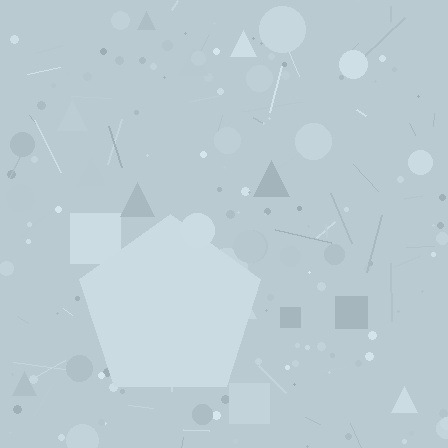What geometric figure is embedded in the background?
A pentagon is embedded in the background.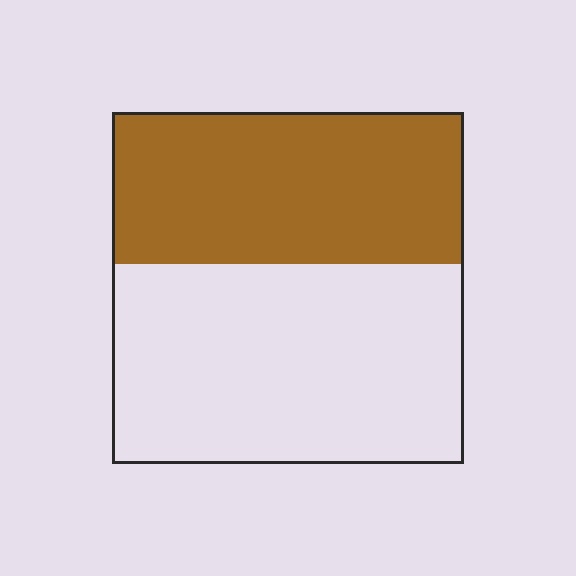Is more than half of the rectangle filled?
No.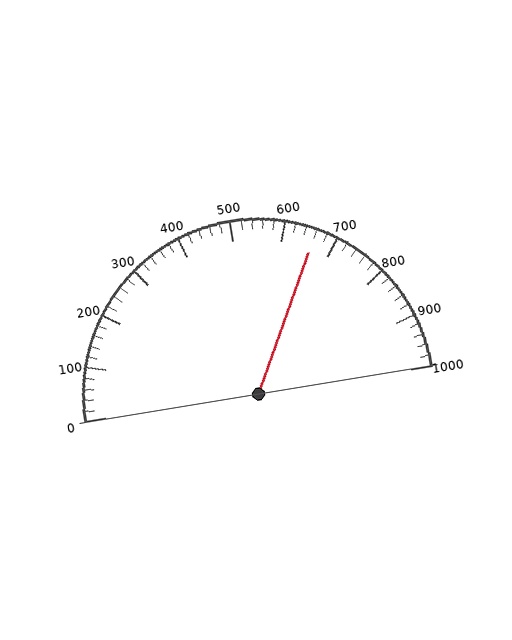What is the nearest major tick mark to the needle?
The nearest major tick mark is 700.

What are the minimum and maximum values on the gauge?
The gauge ranges from 0 to 1000.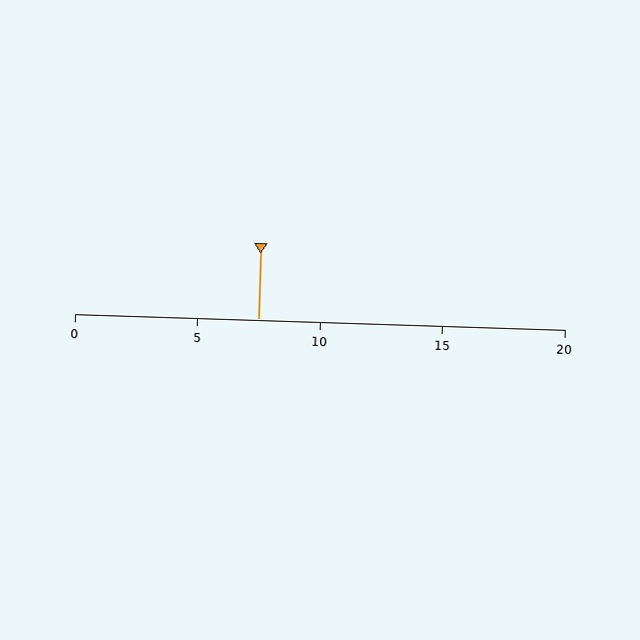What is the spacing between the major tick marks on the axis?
The major ticks are spaced 5 apart.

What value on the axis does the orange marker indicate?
The marker indicates approximately 7.5.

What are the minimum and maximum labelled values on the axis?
The axis runs from 0 to 20.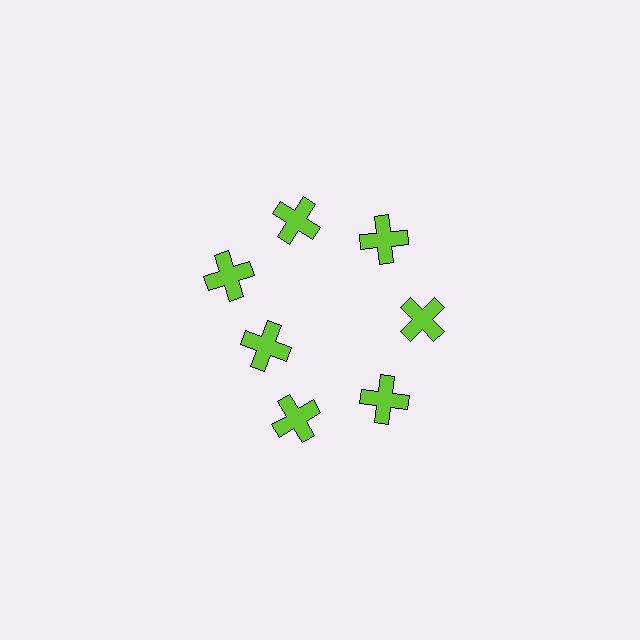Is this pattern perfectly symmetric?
No. The 7 lime crosses are arranged in a ring, but one element near the 8 o'clock position is pulled inward toward the center, breaking the 7-fold rotational symmetry.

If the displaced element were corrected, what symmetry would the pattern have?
It would have 7-fold rotational symmetry — the pattern would map onto itself every 51 degrees.